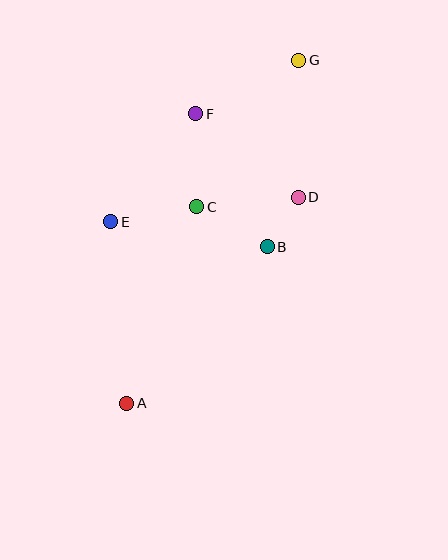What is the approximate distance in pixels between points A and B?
The distance between A and B is approximately 210 pixels.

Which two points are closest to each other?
Points B and D are closest to each other.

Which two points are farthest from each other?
Points A and G are farthest from each other.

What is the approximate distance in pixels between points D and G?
The distance between D and G is approximately 137 pixels.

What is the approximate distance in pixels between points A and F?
The distance between A and F is approximately 298 pixels.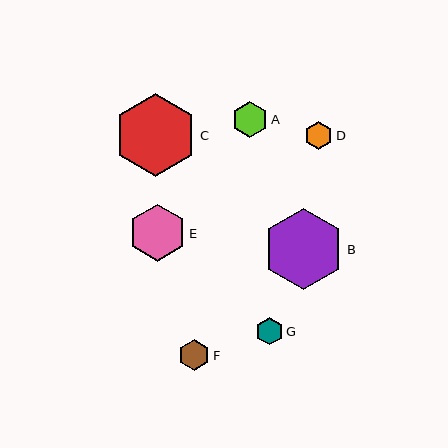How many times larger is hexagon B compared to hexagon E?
Hexagon B is approximately 1.4 times the size of hexagon E.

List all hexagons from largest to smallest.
From largest to smallest: C, B, E, A, F, D, G.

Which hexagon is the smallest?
Hexagon G is the smallest with a size of approximately 27 pixels.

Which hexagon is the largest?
Hexagon C is the largest with a size of approximately 83 pixels.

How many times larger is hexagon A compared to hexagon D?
Hexagon A is approximately 1.3 times the size of hexagon D.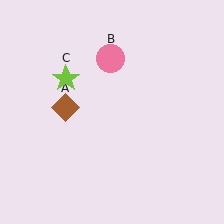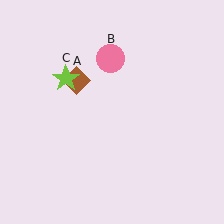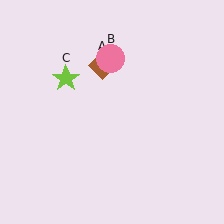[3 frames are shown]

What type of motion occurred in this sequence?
The brown diamond (object A) rotated clockwise around the center of the scene.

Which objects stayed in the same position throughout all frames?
Pink circle (object B) and lime star (object C) remained stationary.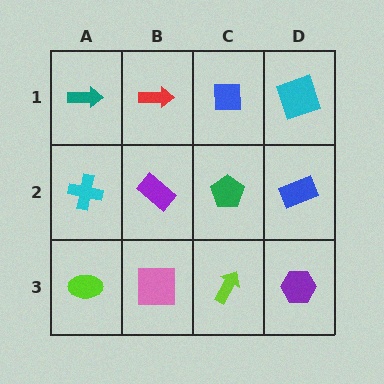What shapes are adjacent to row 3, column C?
A green pentagon (row 2, column C), a pink square (row 3, column B), a purple hexagon (row 3, column D).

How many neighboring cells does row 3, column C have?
3.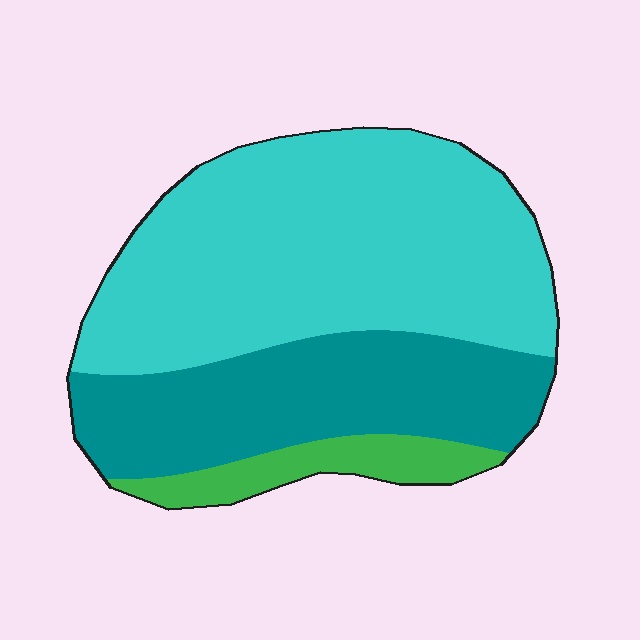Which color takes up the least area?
Green, at roughly 10%.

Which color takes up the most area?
Cyan, at roughly 60%.